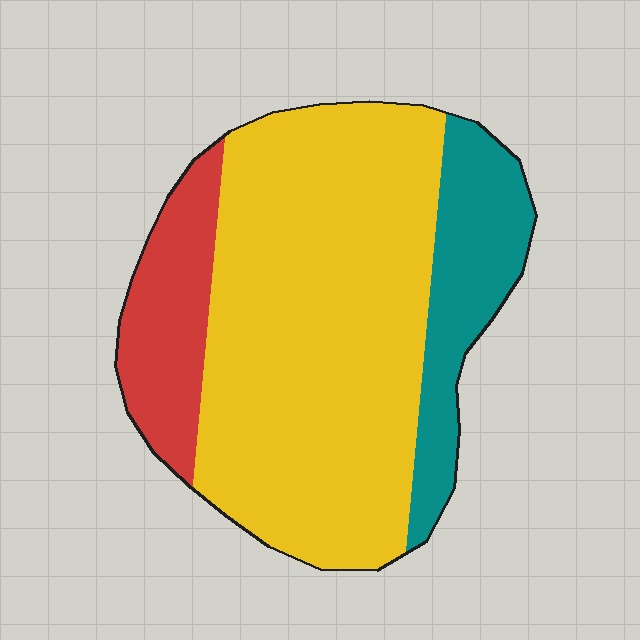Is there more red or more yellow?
Yellow.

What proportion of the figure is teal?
Teal covers 18% of the figure.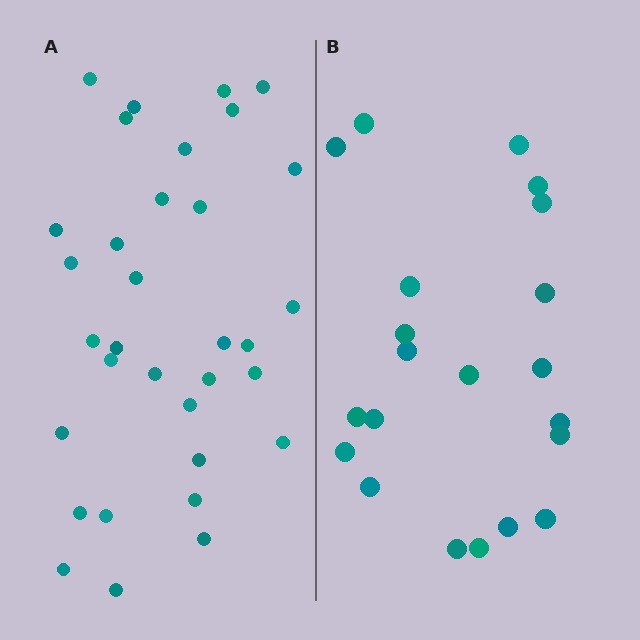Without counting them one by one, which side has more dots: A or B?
Region A (the left region) has more dots.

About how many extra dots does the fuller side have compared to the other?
Region A has roughly 12 or so more dots than region B.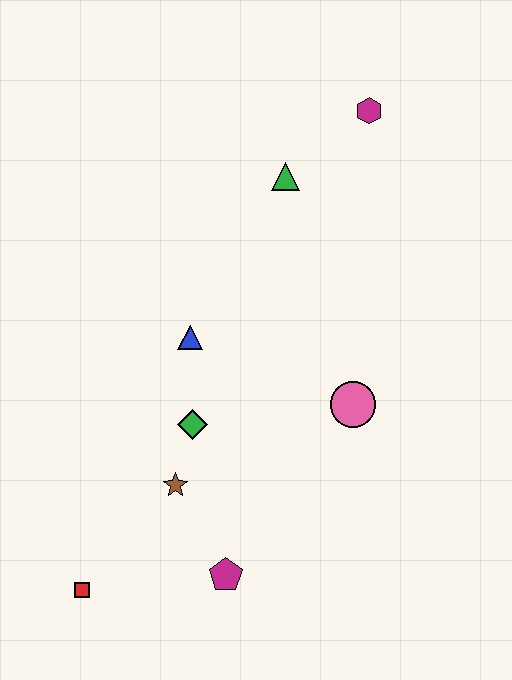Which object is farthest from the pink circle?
The red square is farthest from the pink circle.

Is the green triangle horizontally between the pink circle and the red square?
Yes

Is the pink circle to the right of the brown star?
Yes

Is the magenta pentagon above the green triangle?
No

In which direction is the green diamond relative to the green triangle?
The green diamond is below the green triangle.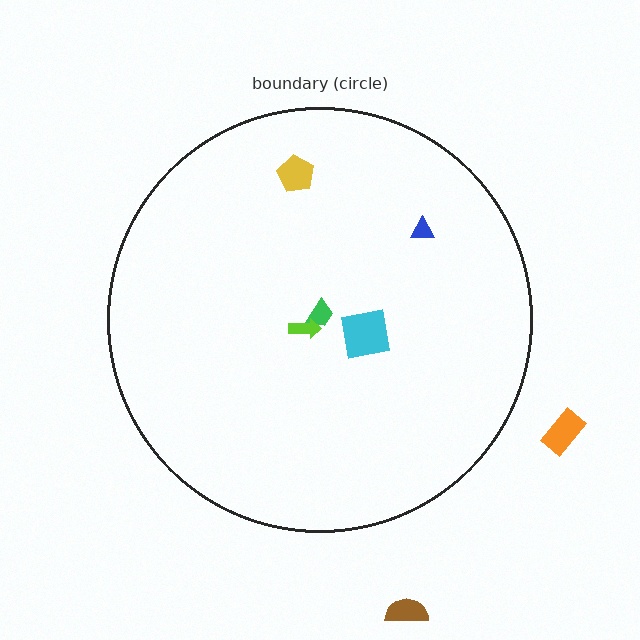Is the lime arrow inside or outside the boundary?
Inside.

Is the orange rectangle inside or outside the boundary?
Outside.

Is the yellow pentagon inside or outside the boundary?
Inside.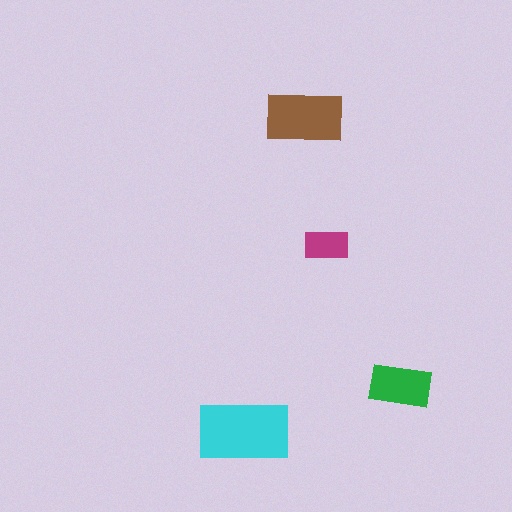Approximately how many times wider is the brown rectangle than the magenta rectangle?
About 2 times wider.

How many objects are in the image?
There are 4 objects in the image.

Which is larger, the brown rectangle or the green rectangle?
The brown one.